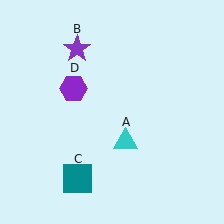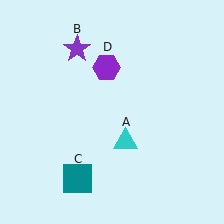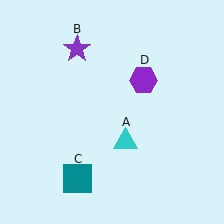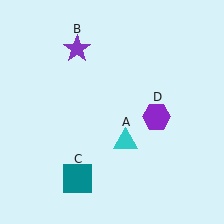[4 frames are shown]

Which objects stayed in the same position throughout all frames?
Cyan triangle (object A) and purple star (object B) and teal square (object C) remained stationary.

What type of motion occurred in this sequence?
The purple hexagon (object D) rotated clockwise around the center of the scene.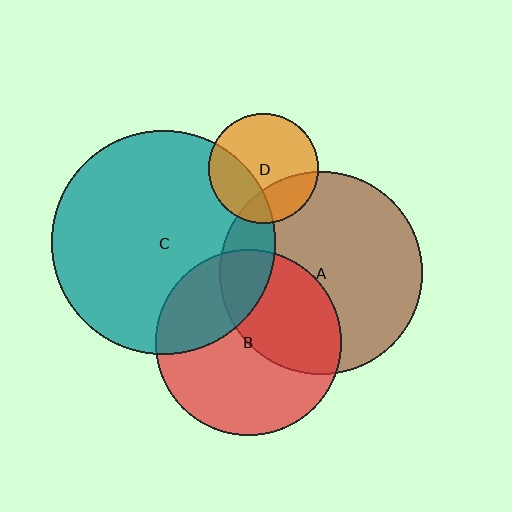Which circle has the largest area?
Circle C (teal).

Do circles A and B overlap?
Yes.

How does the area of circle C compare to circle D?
Approximately 4.1 times.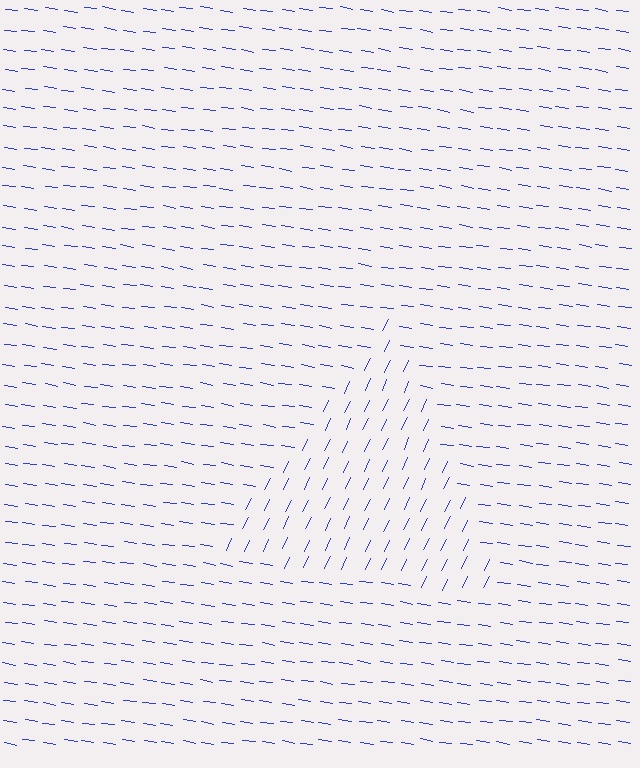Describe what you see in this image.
The image is filled with small blue line segments. A triangle region in the image has lines oriented differently from the surrounding lines, creating a visible texture boundary.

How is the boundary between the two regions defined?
The boundary is defined purely by a change in line orientation (approximately 73 degrees difference). All lines are the same color and thickness.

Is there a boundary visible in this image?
Yes, there is a texture boundary formed by a change in line orientation.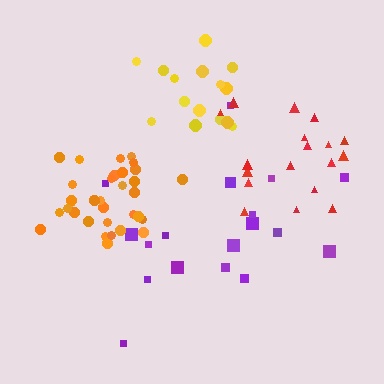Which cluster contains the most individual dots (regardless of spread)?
Orange (34).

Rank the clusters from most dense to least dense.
orange, yellow, red, purple.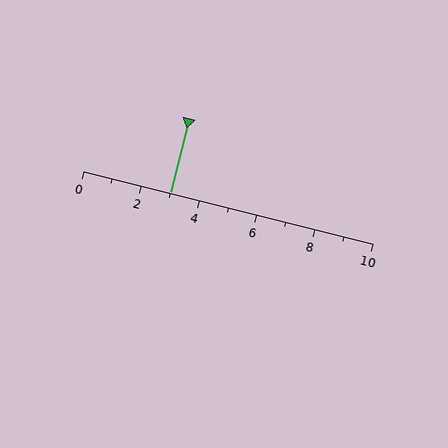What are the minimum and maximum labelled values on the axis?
The axis runs from 0 to 10.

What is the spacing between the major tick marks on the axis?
The major ticks are spaced 2 apart.